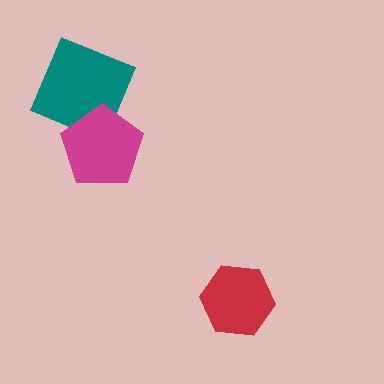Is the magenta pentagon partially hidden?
No, no other shape covers it.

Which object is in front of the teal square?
The magenta pentagon is in front of the teal square.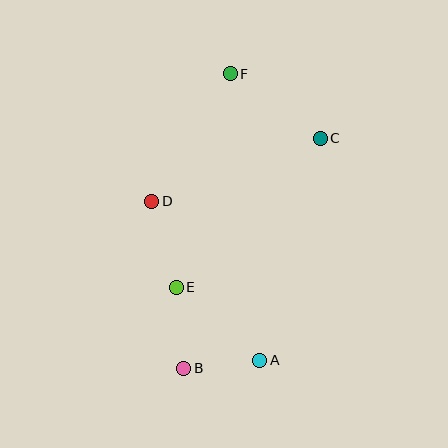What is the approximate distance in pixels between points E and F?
The distance between E and F is approximately 220 pixels.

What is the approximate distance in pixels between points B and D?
The distance between B and D is approximately 170 pixels.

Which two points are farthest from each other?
Points B and F are farthest from each other.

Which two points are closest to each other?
Points A and B are closest to each other.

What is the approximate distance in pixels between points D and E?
The distance between D and E is approximately 89 pixels.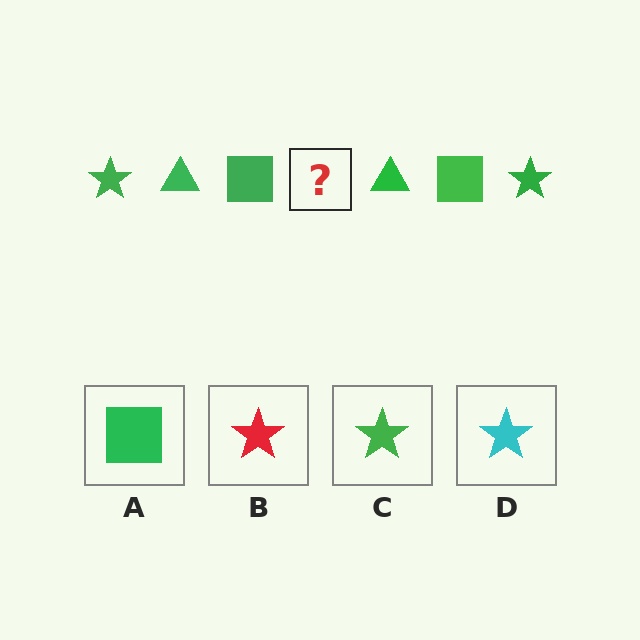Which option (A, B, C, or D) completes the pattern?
C.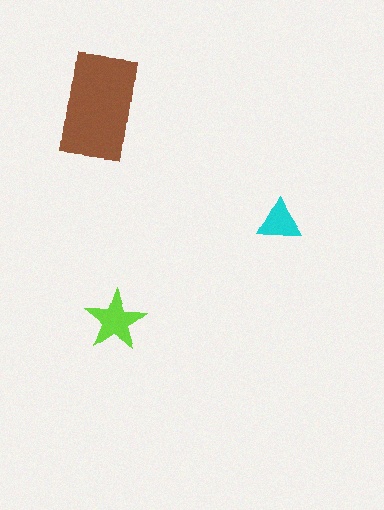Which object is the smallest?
The cyan triangle.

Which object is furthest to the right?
The cyan triangle is rightmost.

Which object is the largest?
The brown rectangle.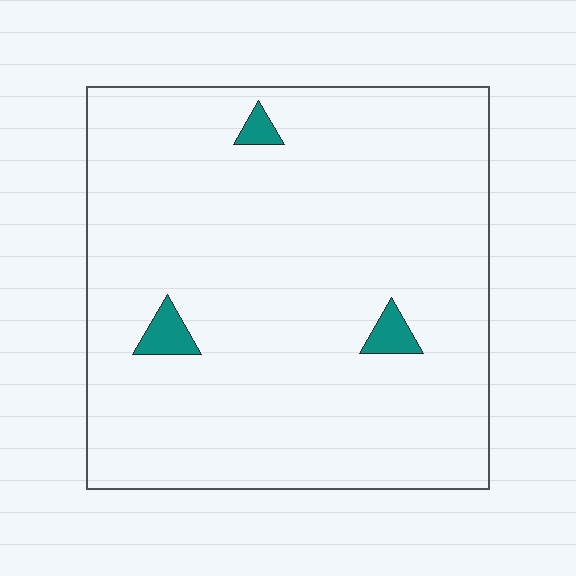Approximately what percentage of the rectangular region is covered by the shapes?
Approximately 5%.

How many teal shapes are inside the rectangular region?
3.